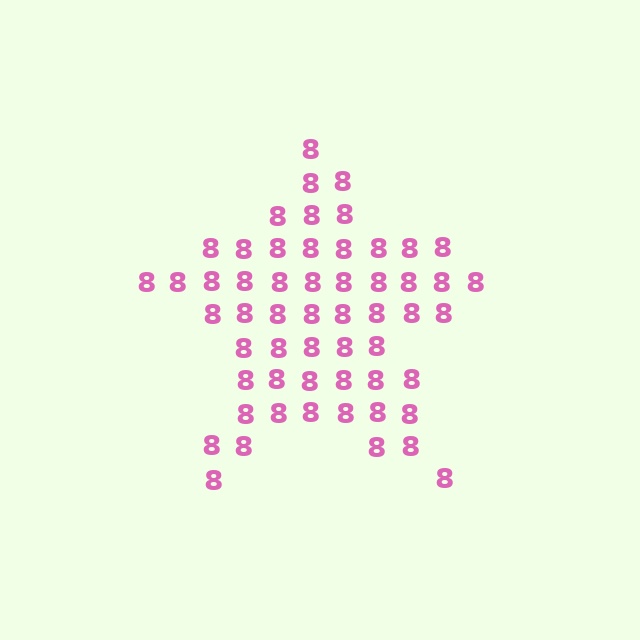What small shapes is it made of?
It is made of small digit 8's.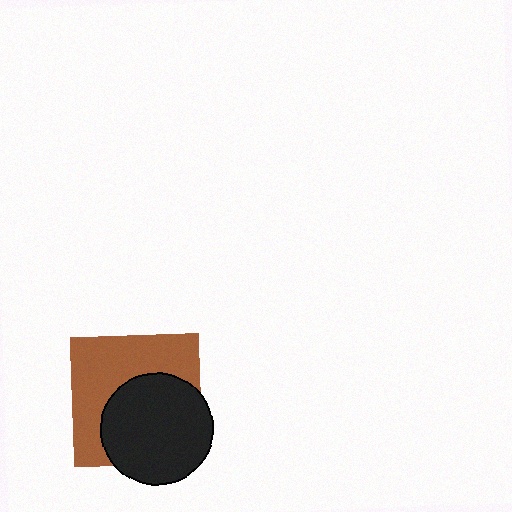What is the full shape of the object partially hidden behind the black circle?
The partially hidden object is a brown square.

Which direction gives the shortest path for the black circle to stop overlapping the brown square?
Moving toward the lower-right gives the shortest separation.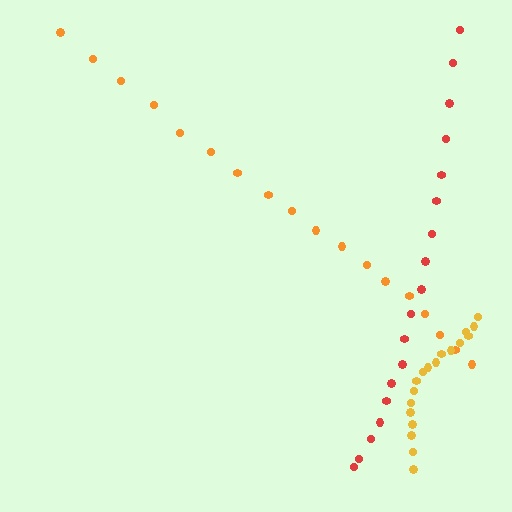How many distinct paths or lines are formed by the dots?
There are 3 distinct paths.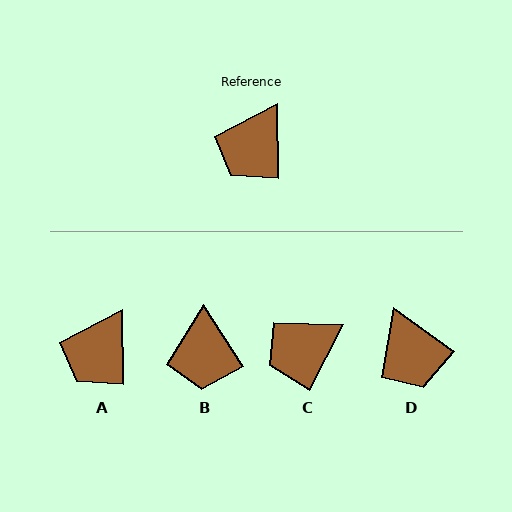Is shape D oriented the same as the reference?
No, it is off by about 53 degrees.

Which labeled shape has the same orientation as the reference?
A.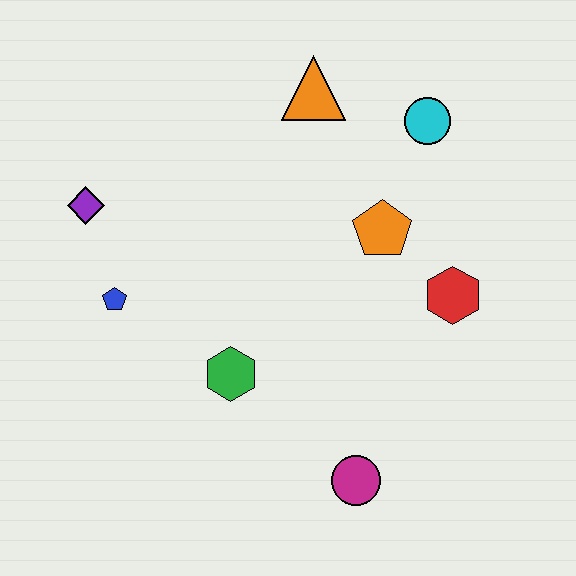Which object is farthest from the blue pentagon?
The cyan circle is farthest from the blue pentagon.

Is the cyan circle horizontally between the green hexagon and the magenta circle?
No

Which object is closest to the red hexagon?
The orange pentagon is closest to the red hexagon.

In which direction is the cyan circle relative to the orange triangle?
The cyan circle is to the right of the orange triangle.